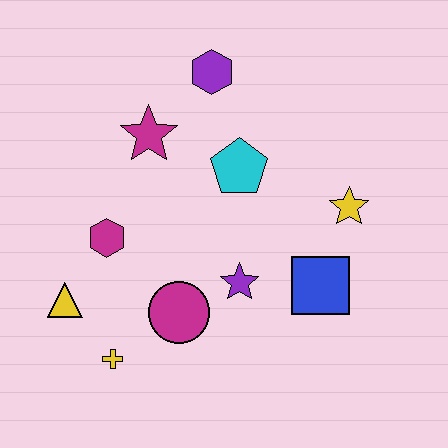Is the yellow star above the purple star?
Yes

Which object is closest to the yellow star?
The blue square is closest to the yellow star.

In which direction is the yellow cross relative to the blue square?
The yellow cross is to the left of the blue square.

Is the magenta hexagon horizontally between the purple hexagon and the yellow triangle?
Yes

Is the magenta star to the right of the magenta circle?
No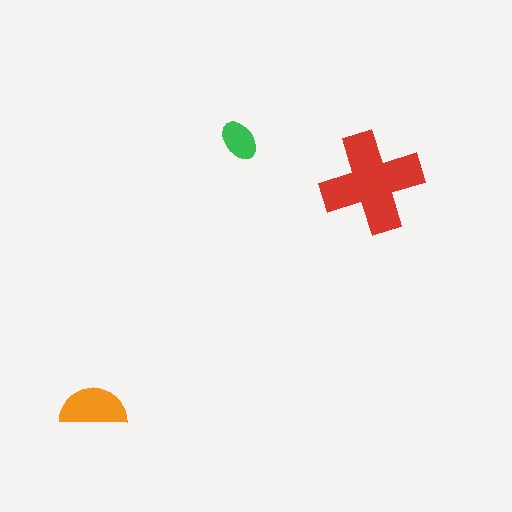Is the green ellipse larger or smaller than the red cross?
Smaller.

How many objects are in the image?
There are 3 objects in the image.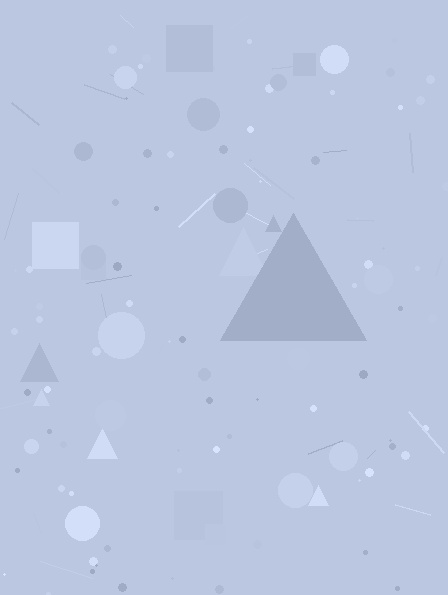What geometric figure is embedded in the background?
A triangle is embedded in the background.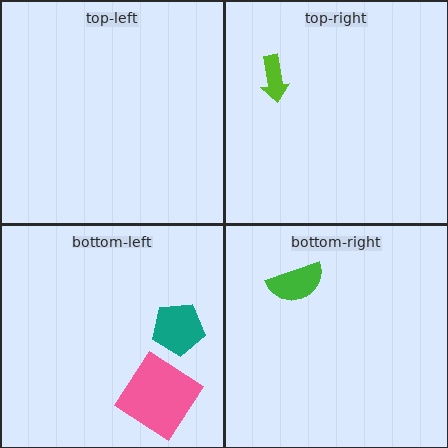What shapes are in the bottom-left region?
The teal pentagon, the pink diamond.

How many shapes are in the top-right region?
1.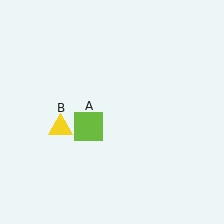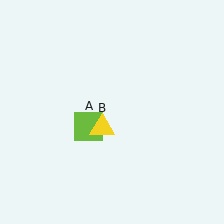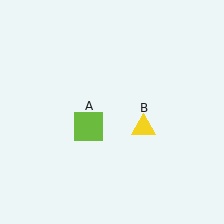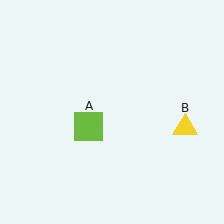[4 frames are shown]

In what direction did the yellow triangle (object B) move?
The yellow triangle (object B) moved right.